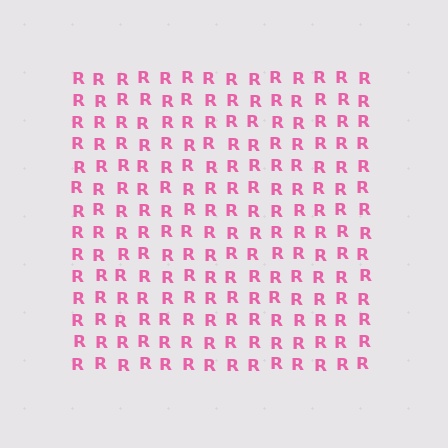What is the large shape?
The large shape is a square.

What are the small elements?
The small elements are letter R's.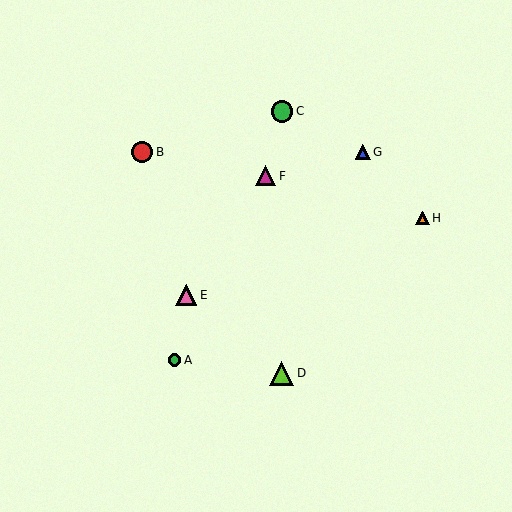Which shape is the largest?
The lime triangle (labeled D) is the largest.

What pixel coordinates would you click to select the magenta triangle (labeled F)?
Click at (266, 176) to select the magenta triangle F.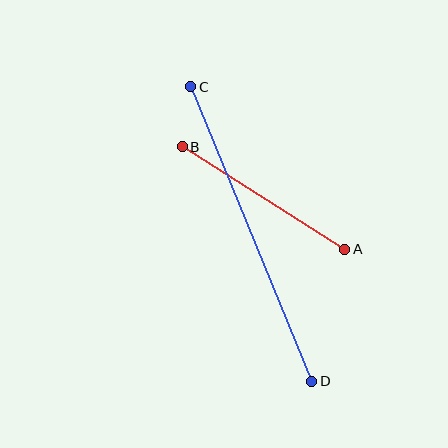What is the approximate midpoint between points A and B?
The midpoint is at approximately (263, 198) pixels.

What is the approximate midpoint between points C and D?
The midpoint is at approximately (251, 234) pixels.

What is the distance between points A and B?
The distance is approximately 192 pixels.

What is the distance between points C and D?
The distance is approximately 318 pixels.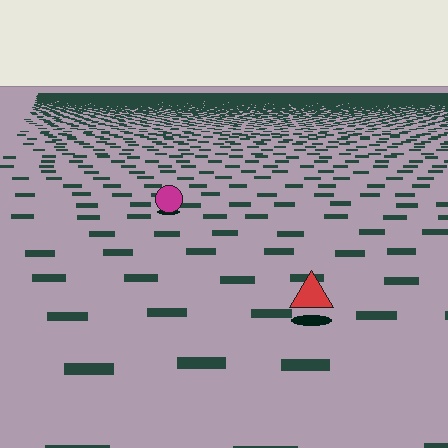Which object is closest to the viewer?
The red triangle is closest. The texture marks near it are larger and more spread out.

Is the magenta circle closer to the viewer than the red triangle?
No. The red triangle is closer — you can tell from the texture gradient: the ground texture is coarser near it.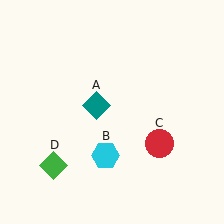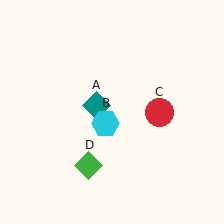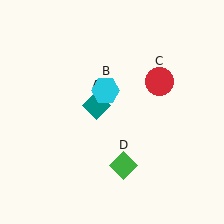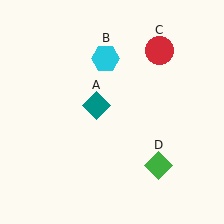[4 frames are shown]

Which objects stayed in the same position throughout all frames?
Teal diamond (object A) remained stationary.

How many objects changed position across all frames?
3 objects changed position: cyan hexagon (object B), red circle (object C), green diamond (object D).